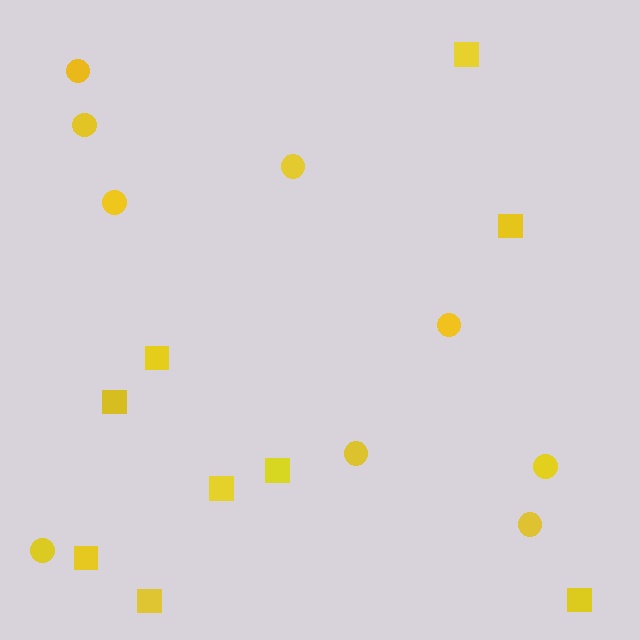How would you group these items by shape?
There are 2 groups: one group of circles (9) and one group of squares (9).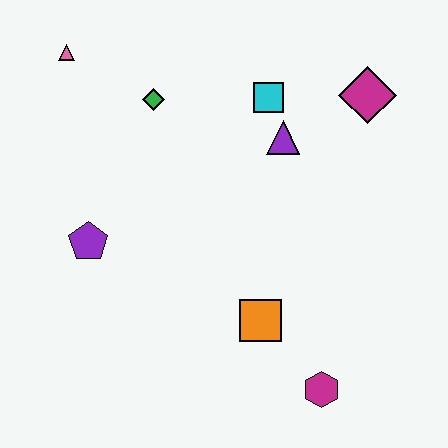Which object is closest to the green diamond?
The pink triangle is closest to the green diamond.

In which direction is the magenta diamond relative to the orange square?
The magenta diamond is above the orange square.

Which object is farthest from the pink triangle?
The magenta hexagon is farthest from the pink triangle.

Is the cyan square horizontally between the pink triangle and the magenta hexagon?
Yes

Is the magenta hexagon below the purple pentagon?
Yes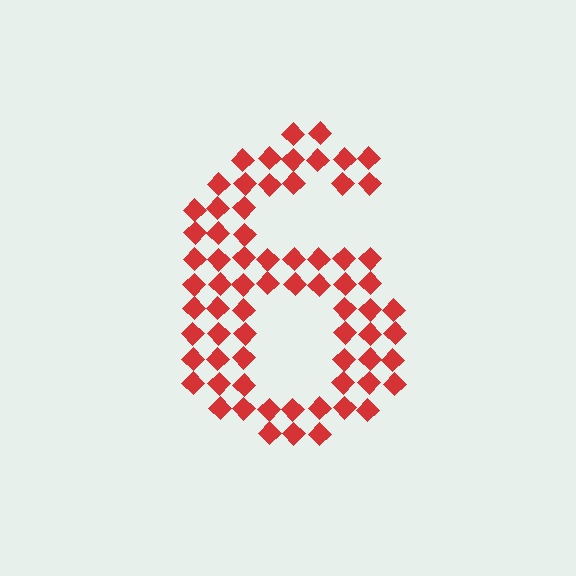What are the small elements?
The small elements are diamonds.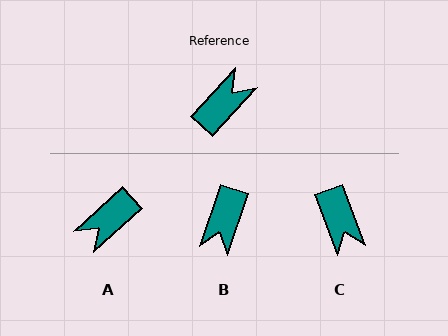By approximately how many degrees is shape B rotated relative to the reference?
Approximately 156 degrees clockwise.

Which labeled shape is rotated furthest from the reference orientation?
A, about 175 degrees away.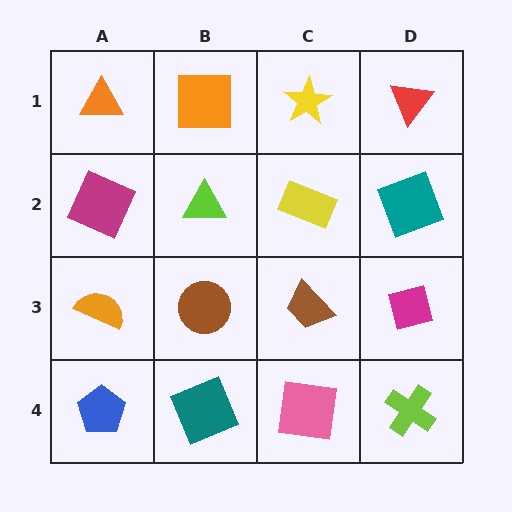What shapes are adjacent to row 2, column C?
A yellow star (row 1, column C), a brown trapezoid (row 3, column C), a lime triangle (row 2, column B), a teal square (row 2, column D).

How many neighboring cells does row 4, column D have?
2.